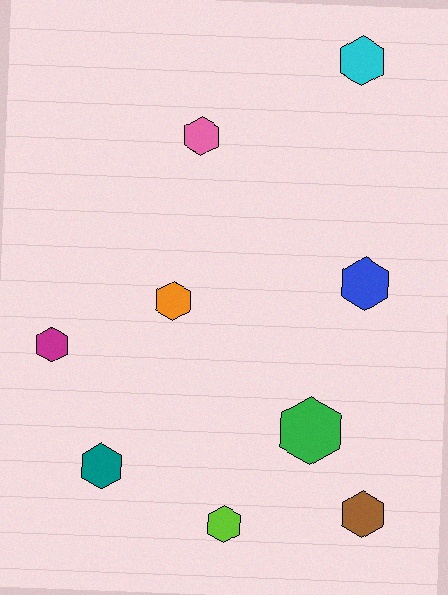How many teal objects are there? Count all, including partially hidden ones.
There is 1 teal object.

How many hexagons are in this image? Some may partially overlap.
There are 9 hexagons.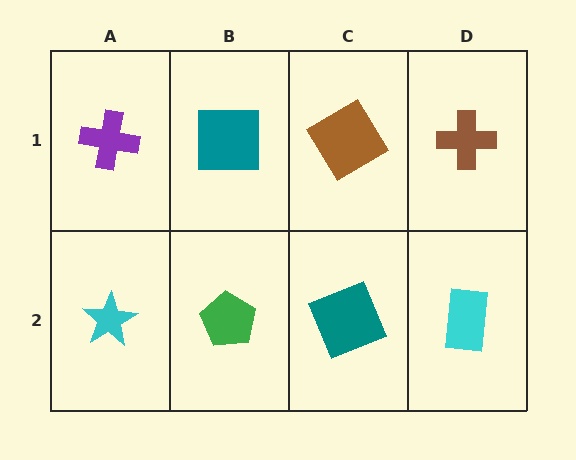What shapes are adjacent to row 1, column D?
A cyan rectangle (row 2, column D), a brown diamond (row 1, column C).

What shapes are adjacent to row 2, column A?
A purple cross (row 1, column A), a green pentagon (row 2, column B).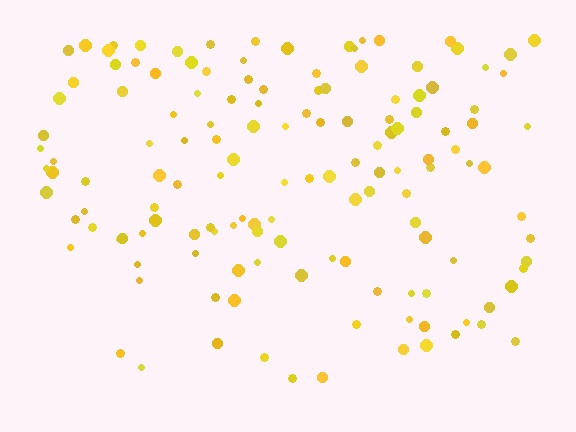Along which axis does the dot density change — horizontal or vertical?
Vertical.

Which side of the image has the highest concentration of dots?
The top.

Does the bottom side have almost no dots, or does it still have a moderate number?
Still a moderate number, just noticeably fewer than the top.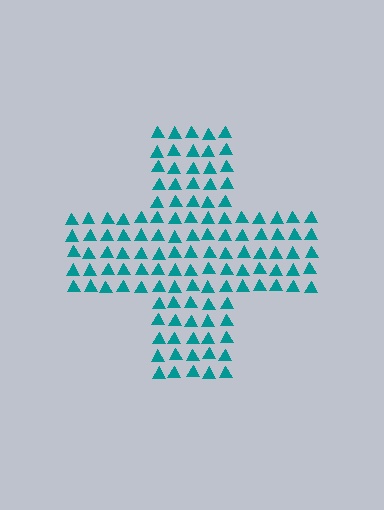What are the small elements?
The small elements are triangles.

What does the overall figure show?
The overall figure shows a cross.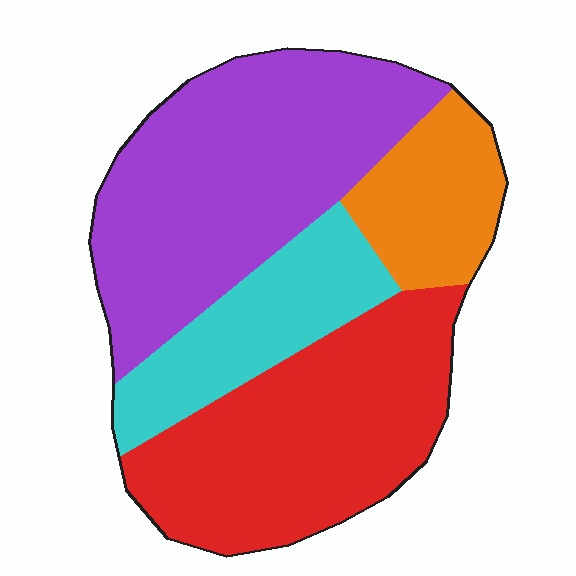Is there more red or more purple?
Purple.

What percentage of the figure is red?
Red covers 33% of the figure.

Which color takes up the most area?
Purple, at roughly 40%.